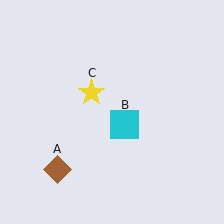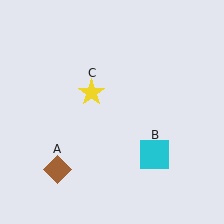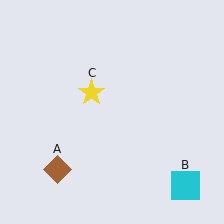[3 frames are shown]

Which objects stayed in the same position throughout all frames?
Brown diamond (object A) and yellow star (object C) remained stationary.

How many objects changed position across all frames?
1 object changed position: cyan square (object B).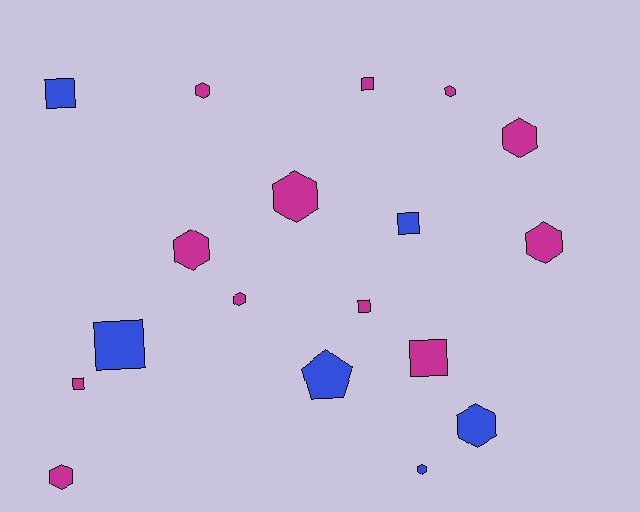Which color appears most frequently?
Magenta, with 12 objects.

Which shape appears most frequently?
Hexagon, with 10 objects.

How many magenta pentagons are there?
There are no magenta pentagons.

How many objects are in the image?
There are 18 objects.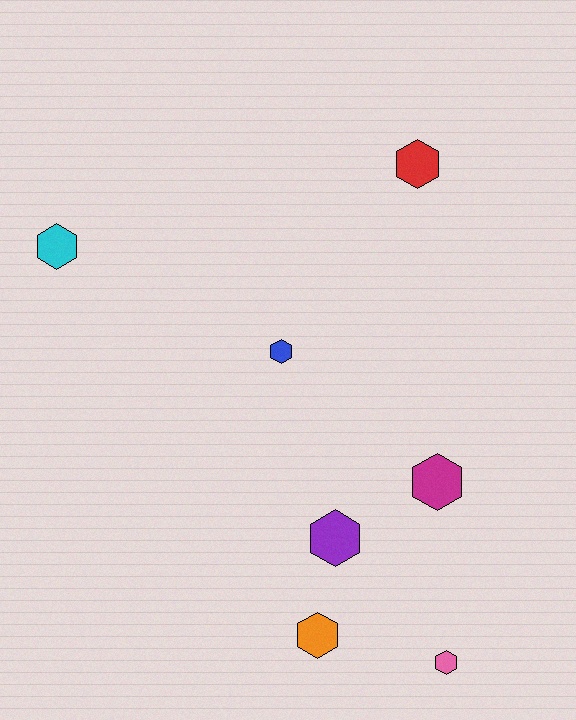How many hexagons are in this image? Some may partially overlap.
There are 7 hexagons.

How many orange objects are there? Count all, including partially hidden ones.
There is 1 orange object.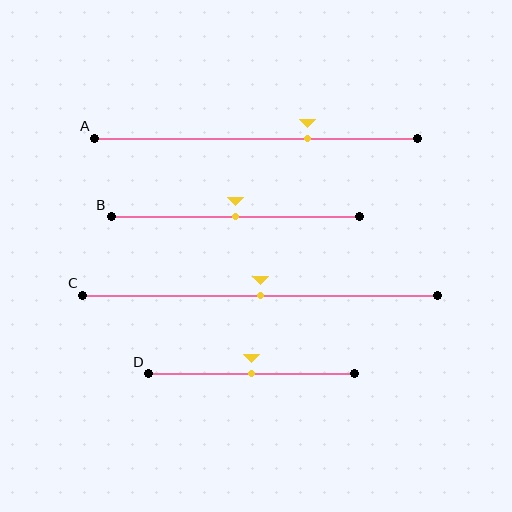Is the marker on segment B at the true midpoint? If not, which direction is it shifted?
Yes, the marker on segment B is at the true midpoint.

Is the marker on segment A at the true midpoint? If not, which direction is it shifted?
No, the marker on segment A is shifted to the right by about 16% of the segment length.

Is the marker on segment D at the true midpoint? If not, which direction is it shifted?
Yes, the marker on segment D is at the true midpoint.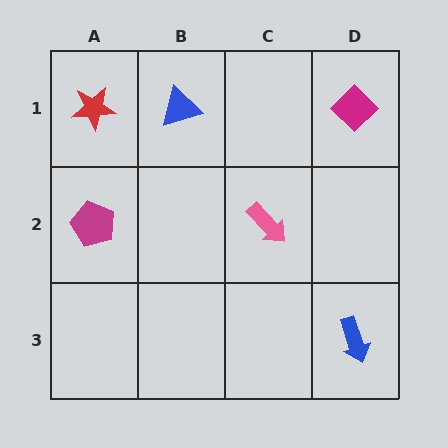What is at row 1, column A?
A red star.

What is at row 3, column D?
A blue arrow.